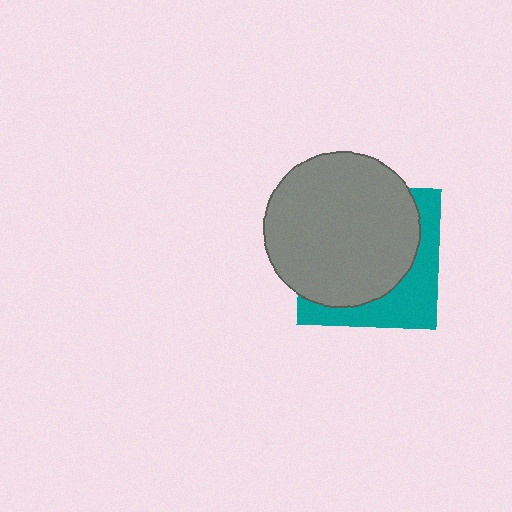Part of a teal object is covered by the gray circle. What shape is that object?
It is a square.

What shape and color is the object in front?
The object in front is a gray circle.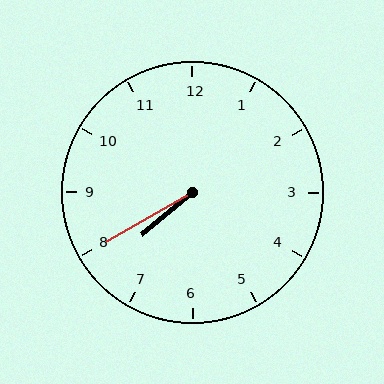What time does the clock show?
7:40.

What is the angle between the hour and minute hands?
Approximately 10 degrees.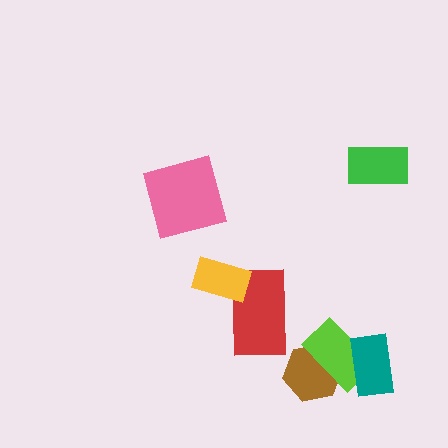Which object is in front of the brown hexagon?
The lime rectangle is in front of the brown hexagon.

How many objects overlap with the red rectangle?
1 object overlaps with the red rectangle.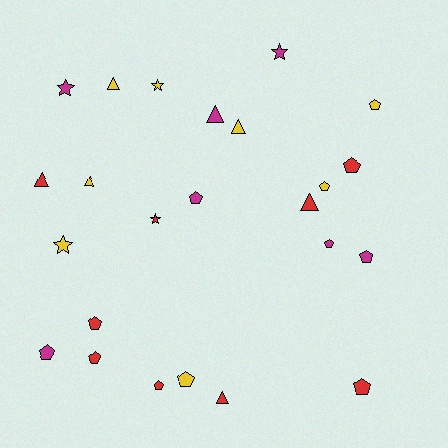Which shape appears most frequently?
Pentagon, with 12 objects.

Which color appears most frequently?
Red, with 9 objects.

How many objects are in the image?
There are 24 objects.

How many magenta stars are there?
There are 2 magenta stars.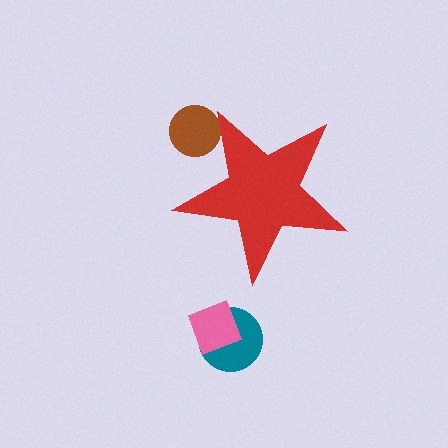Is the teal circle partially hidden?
No, the teal circle is fully visible.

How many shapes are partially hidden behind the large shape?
1 shape is partially hidden.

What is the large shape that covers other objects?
A red star.